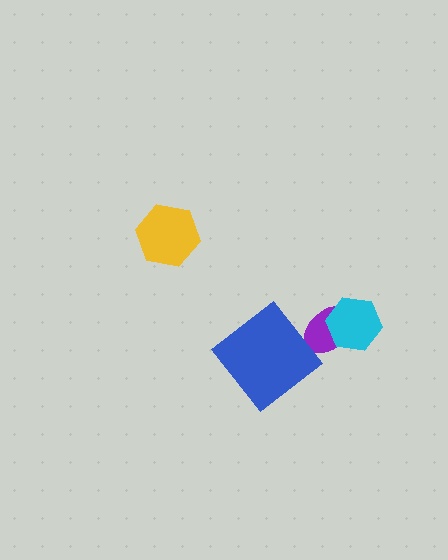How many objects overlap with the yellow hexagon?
0 objects overlap with the yellow hexagon.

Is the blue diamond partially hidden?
No, no other shape covers it.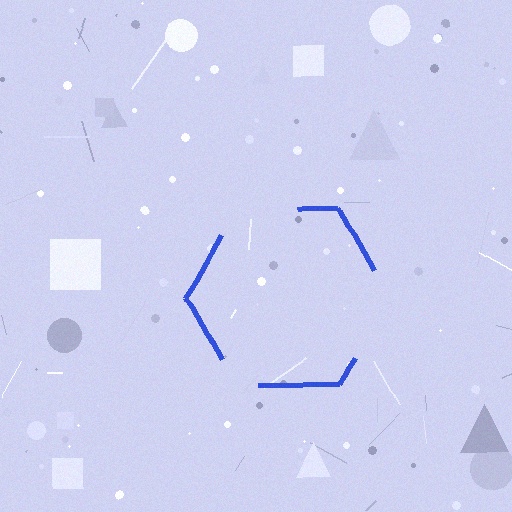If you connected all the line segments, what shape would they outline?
They would outline a hexagon.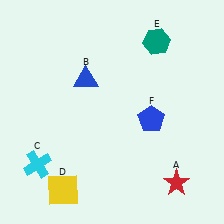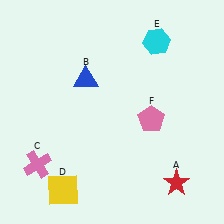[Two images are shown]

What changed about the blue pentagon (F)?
In Image 1, F is blue. In Image 2, it changed to pink.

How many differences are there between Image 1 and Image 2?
There are 3 differences between the two images.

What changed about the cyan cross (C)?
In Image 1, C is cyan. In Image 2, it changed to pink.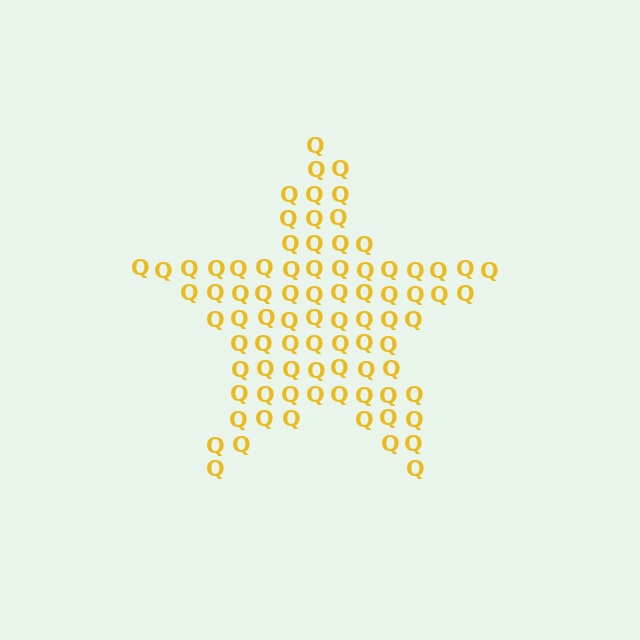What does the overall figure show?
The overall figure shows a star.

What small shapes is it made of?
It is made of small letter Q's.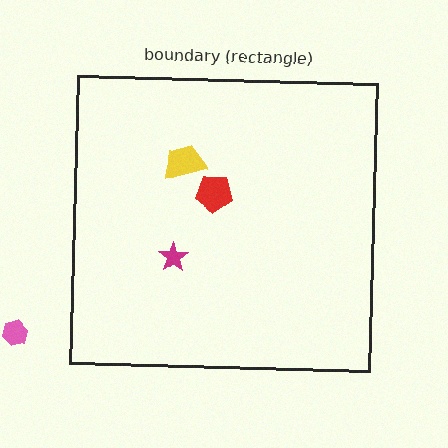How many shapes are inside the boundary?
3 inside, 1 outside.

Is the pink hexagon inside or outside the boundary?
Outside.